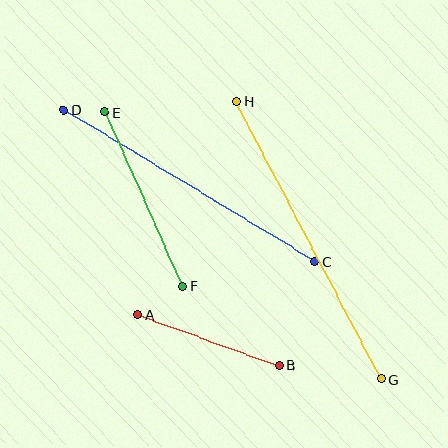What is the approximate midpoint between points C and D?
The midpoint is at approximately (190, 186) pixels.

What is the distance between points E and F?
The distance is approximately 191 pixels.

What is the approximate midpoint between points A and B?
The midpoint is at approximately (209, 340) pixels.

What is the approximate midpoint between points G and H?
The midpoint is at approximately (309, 240) pixels.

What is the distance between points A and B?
The distance is approximately 150 pixels.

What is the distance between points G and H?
The distance is approximately 314 pixels.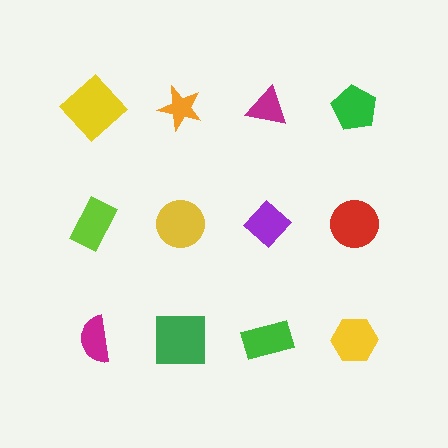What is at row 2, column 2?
A yellow circle.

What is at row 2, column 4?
A red circle.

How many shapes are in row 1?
4 shapes.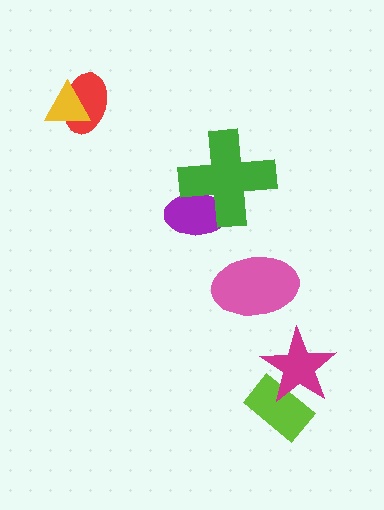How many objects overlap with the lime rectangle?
1 object overlaps with the lime rectangle.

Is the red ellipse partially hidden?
Yes, it is partially covered by another shape.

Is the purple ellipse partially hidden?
Yes, it is partially covered by another shape.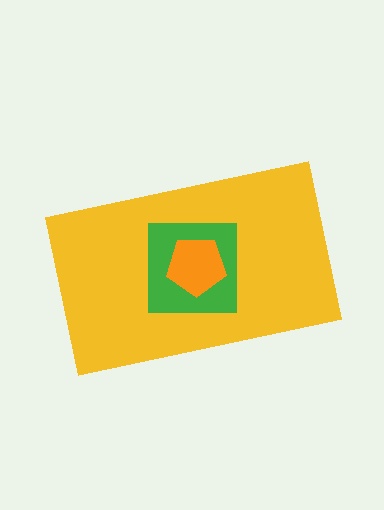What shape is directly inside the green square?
The orange pentagon.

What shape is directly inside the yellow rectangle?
The green square.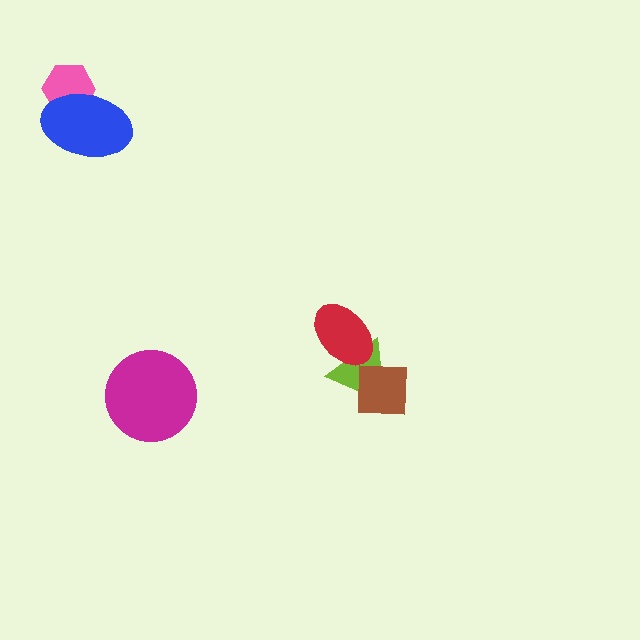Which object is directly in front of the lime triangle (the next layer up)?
The brown square is directly in front of the lime triangle.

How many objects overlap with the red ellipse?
1 object overlaps with the red ellipse.